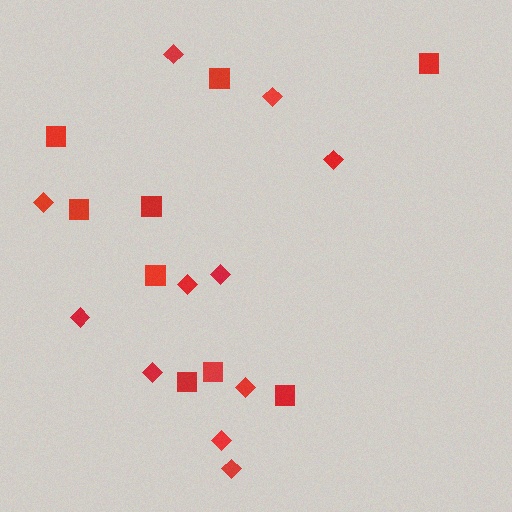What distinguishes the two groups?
There are 2 groups: one group of diamonds (11) and one group of squares (9).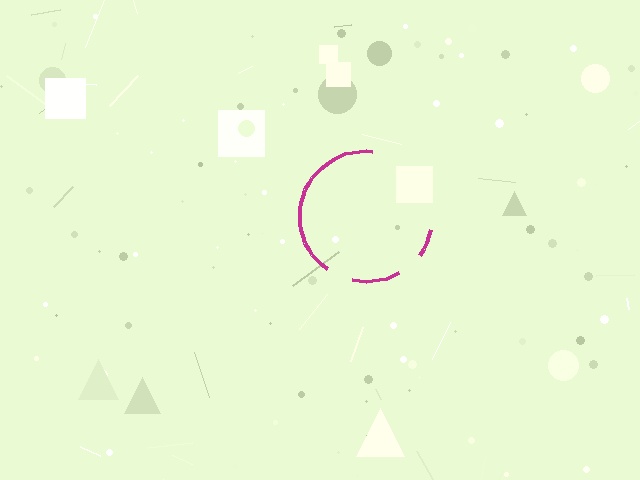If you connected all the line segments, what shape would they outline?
They would outline a circle.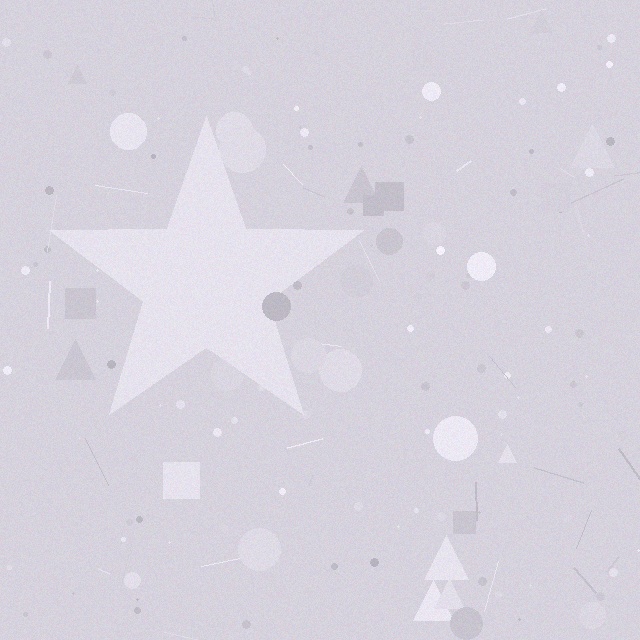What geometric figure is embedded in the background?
A star is embedded in the background.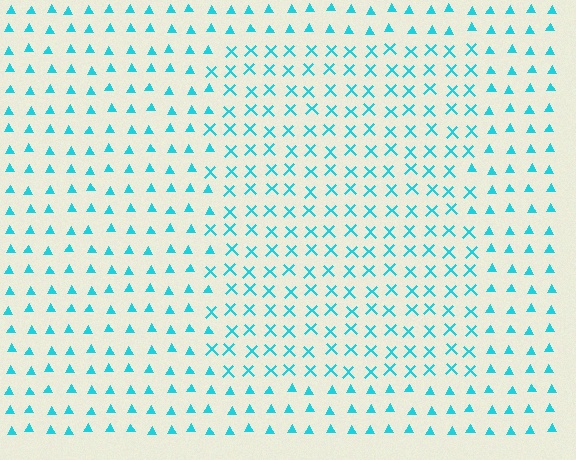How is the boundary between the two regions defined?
The boundary is defined by a change in element shape: X marks inside vs. triangles outside. All elements share the same color and spacing.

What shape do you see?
I see a rectangle.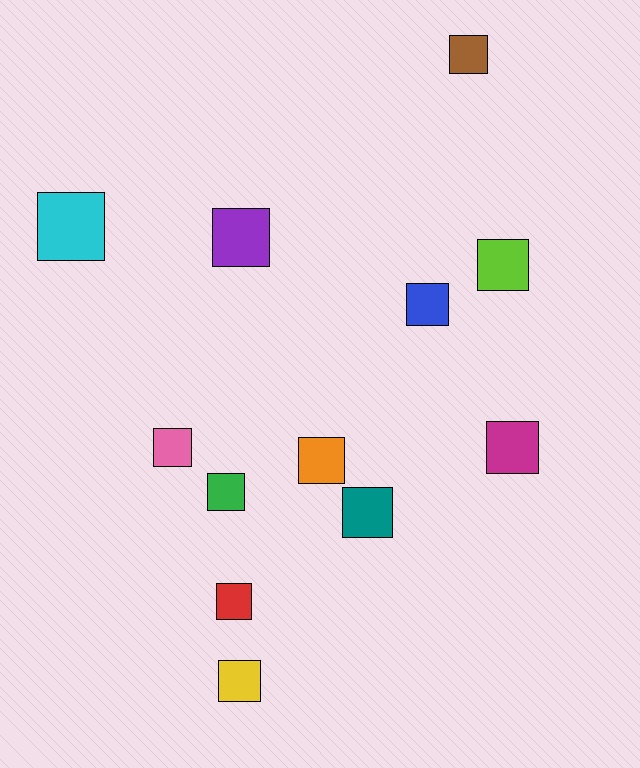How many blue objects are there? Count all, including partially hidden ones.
There is 1 blue object.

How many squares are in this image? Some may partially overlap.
There are 12 squares.